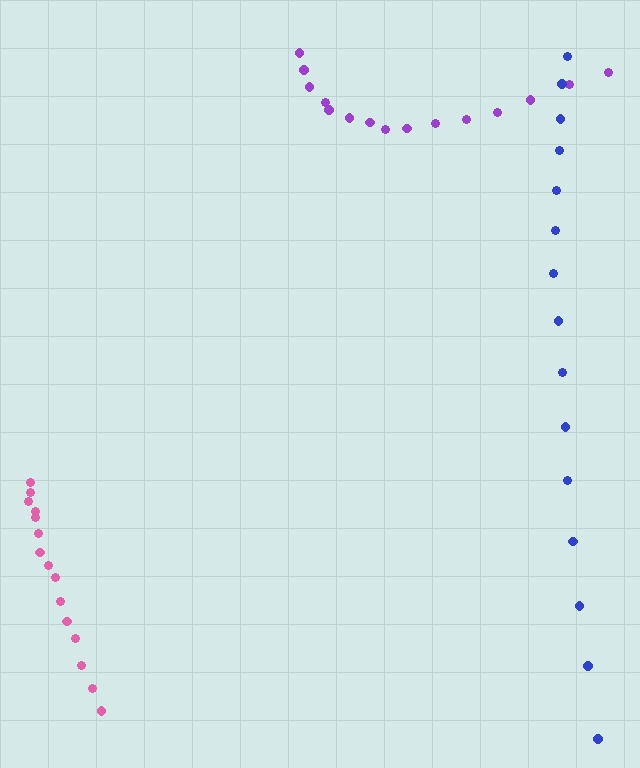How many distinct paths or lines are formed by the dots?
There are 3 distinct paths.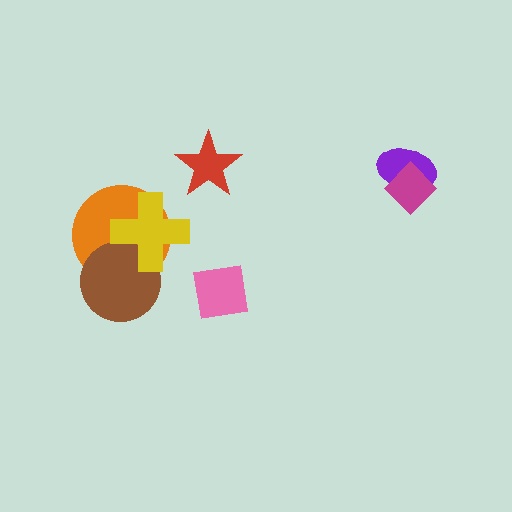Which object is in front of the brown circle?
The yellow cross is in front of the brown circle.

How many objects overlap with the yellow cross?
2 objects overlap with the yellow cross.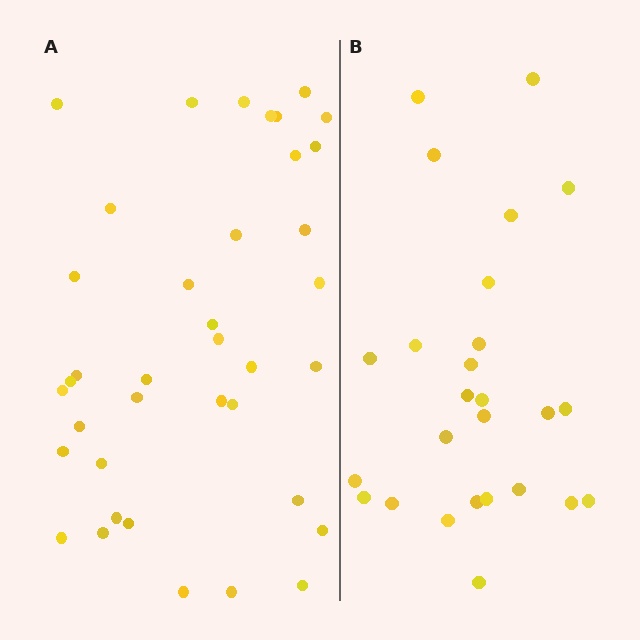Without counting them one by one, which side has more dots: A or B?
Region A (the left region) has more dots.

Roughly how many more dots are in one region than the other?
Region A has roughly 12 or so more dots than region B.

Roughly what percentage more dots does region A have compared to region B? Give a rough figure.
About 45% more.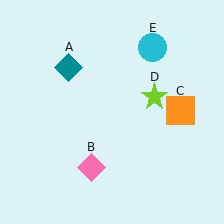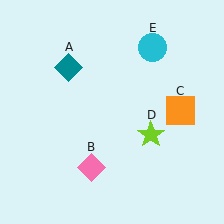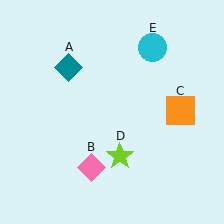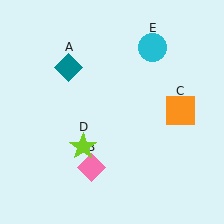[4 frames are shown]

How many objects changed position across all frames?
1 object changed position: lime star (object D).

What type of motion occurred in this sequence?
The lime star (object D) rotated clockwise around the center of the scene.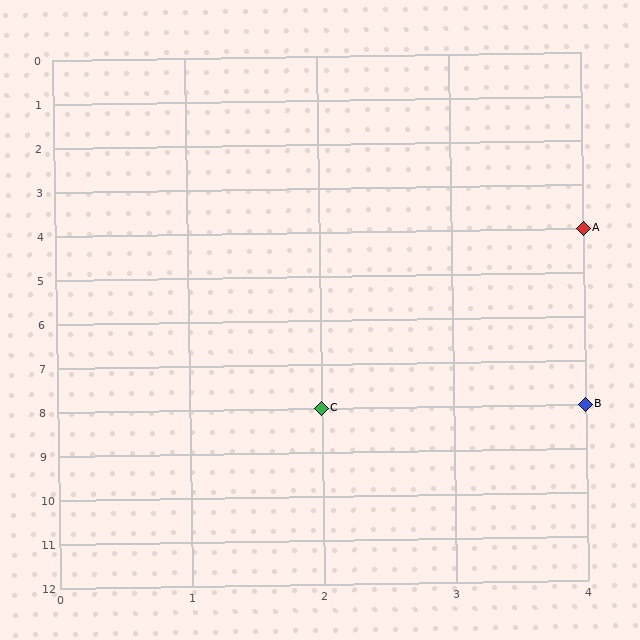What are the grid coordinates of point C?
Point C is at grid coordinates (2, 8).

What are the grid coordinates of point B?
Point B is at grid coordinates (4, 8).